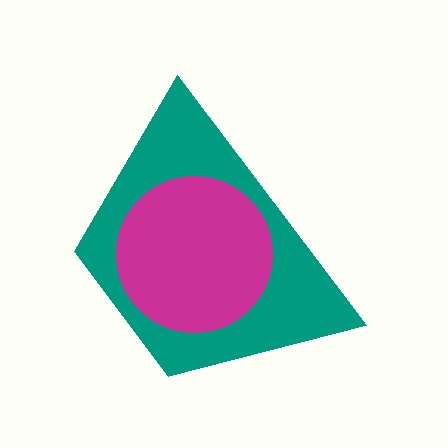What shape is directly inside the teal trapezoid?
The magenta circle.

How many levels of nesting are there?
2.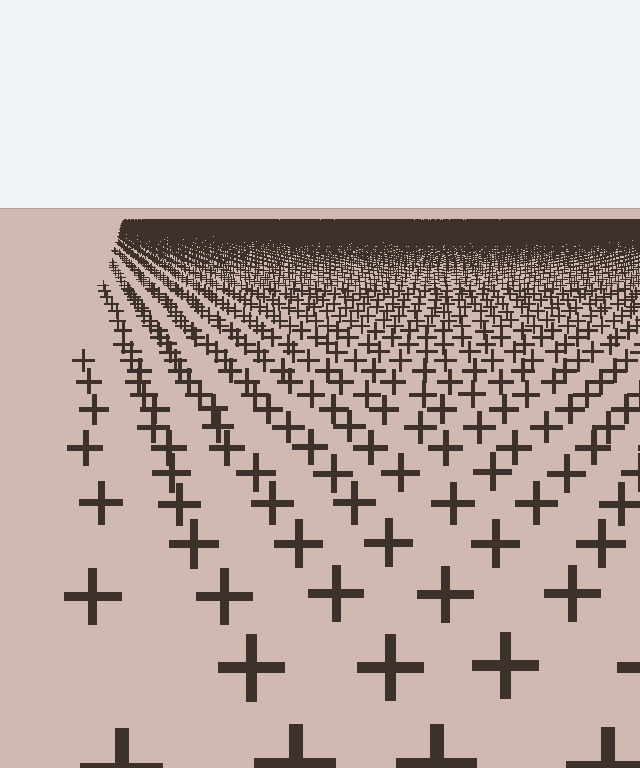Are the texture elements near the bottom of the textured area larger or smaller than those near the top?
Larger. Near the bottom, elements are closer to the viewer and appear at a bigger on-screen size.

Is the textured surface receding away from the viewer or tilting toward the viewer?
The surface is receding away from the viewer. Texture elements get smaller and denser toward the top.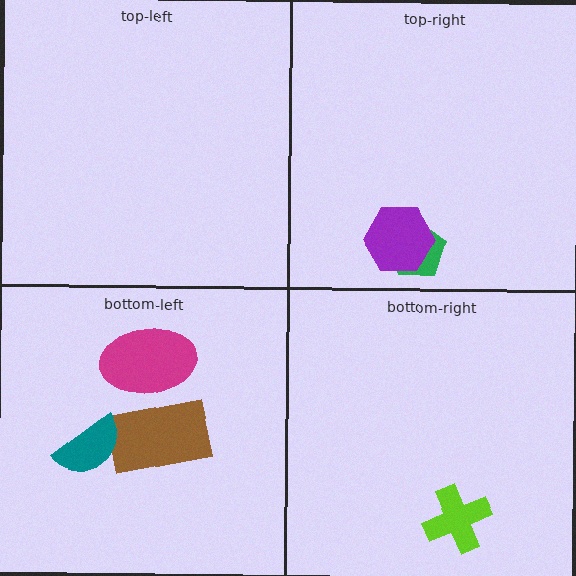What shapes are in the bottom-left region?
The magenta ellipse, the brown rectangle, the teal semicircle.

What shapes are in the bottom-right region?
The lime cross.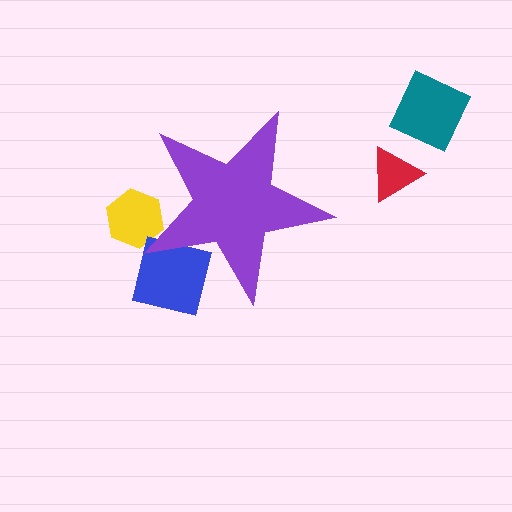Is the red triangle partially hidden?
No, the red triangle is fully visible.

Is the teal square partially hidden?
No, the teal square is fully visible.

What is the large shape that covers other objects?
A purple star.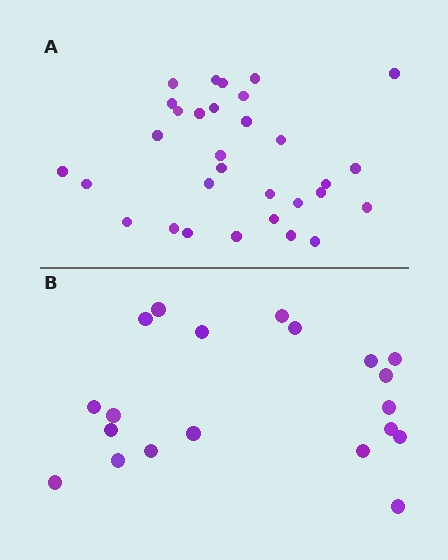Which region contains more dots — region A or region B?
Region A (the top region) has more dots.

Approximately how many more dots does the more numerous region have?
Region A has roughly 12 or so more dots than region B.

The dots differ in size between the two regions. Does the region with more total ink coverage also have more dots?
No. Region B has more total ink coverage because its dots are larger, but region A actually contains more individual dots. Total area can be misleading — the number of items is what matters here.